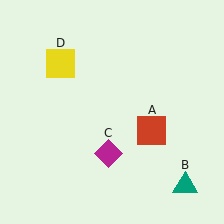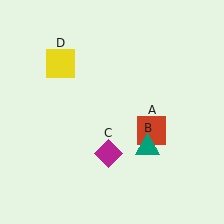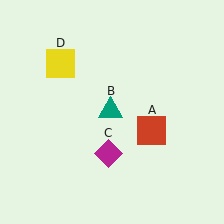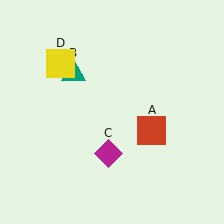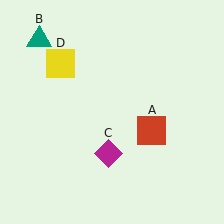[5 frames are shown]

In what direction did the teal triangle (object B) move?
The teal triangle (object B) moved up and to the left.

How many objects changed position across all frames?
1 object changed position: teal triangle (object B).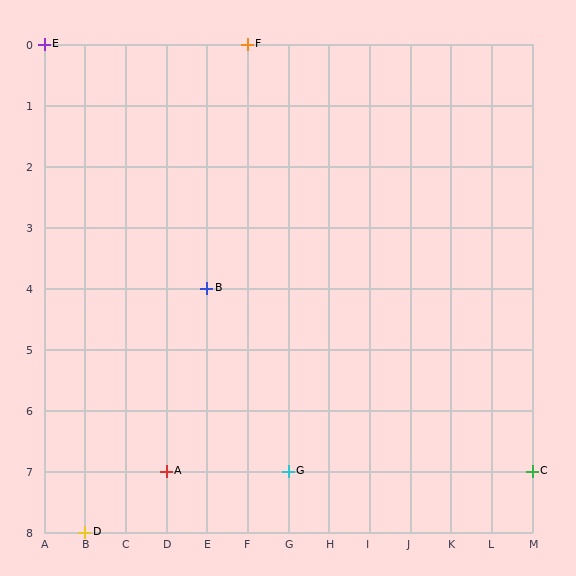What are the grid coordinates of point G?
Point G is at grid coordinates (G, 7).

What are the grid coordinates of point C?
Point C is at grid coordinates (M, 7).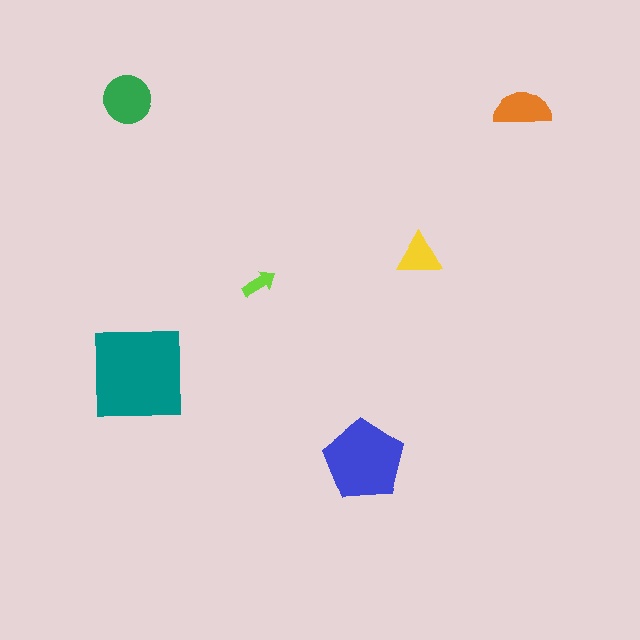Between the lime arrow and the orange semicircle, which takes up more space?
The orange semicircle.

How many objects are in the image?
There are 6 objects in the image.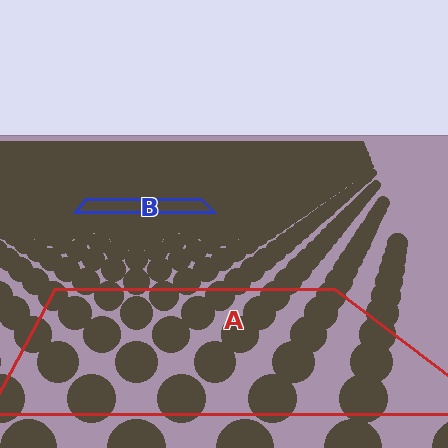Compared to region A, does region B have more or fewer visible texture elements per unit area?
Region B has more texture elements per unit area — they are packed more densely because it is farther away.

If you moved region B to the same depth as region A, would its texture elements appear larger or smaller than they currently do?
They would appear larger. At a closer depth, the same texture elements are projected at a bigger on-screen size.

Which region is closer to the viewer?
Region A is closer. The texture elements there are larger and more spread out.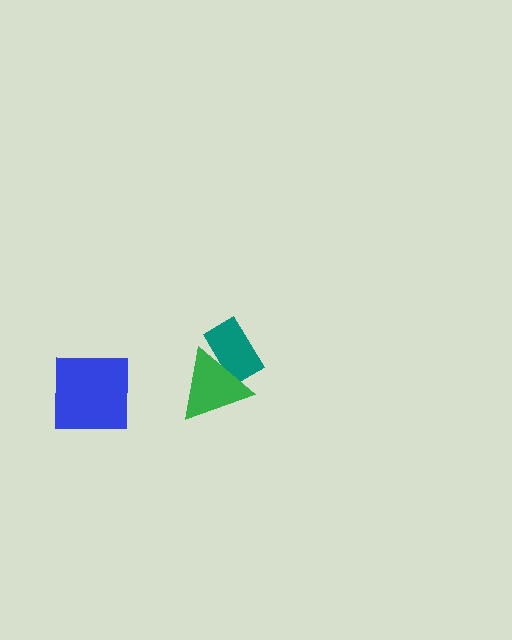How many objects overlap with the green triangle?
1 object overlaps with the green triangle.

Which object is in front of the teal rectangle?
The green triangle is in front of the teal rectangle.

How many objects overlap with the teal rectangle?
1 object overlaps with the teal rectangle.